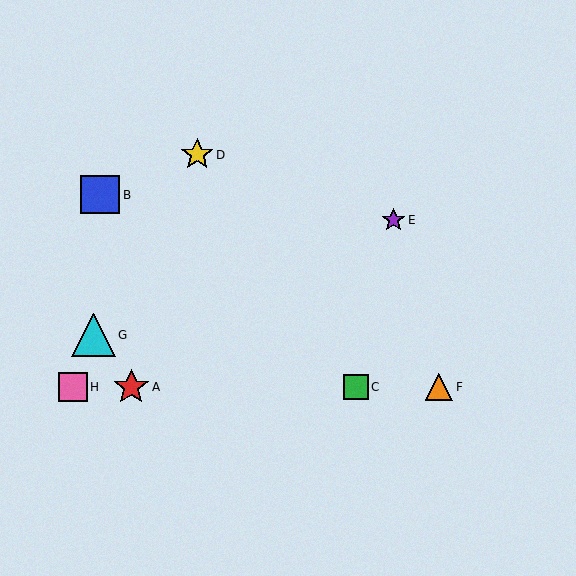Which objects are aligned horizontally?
Objects A, C, F, H are aligned horizontally.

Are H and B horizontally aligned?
No, H is at y≈387 and B is at y≈195.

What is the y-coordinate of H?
Object H is at y≈387.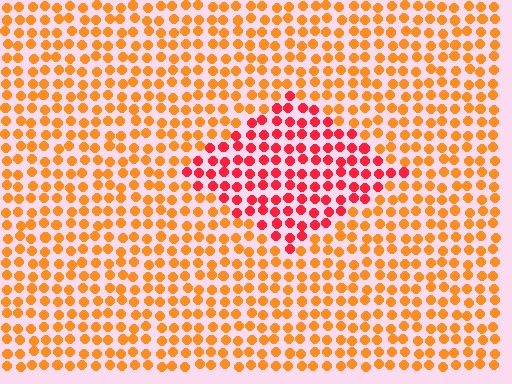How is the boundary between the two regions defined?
The boundary is defined purely by a slight shift in hue (about 37 degrees). Spacing, size, and orientation are identical on both sides.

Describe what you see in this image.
The image is filled with small orange elements in a uniform arrangement. A diamond-shaped region is visible where the elements are tinted to a slightly different hue, forming a subtle color boundary.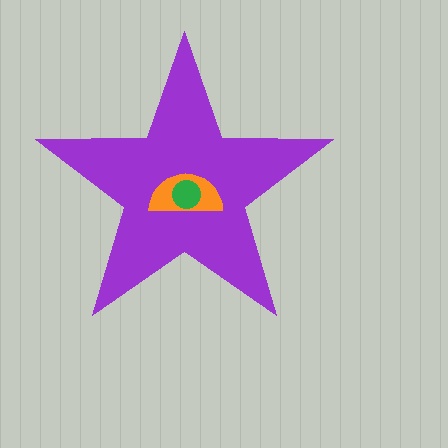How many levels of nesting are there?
3.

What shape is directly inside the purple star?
The orange semicircle.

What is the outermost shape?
The purple star.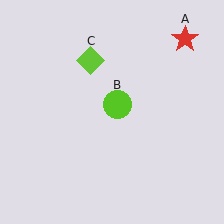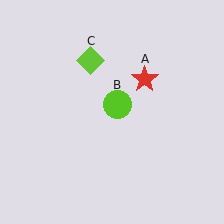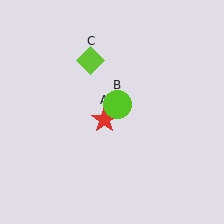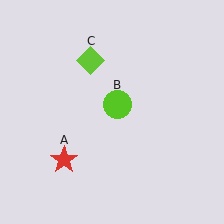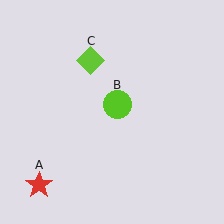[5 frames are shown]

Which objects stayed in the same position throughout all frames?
Lime circle (object B) and lime diamond (object C) remained stationary.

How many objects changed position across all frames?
1 object changed position: red star (object A).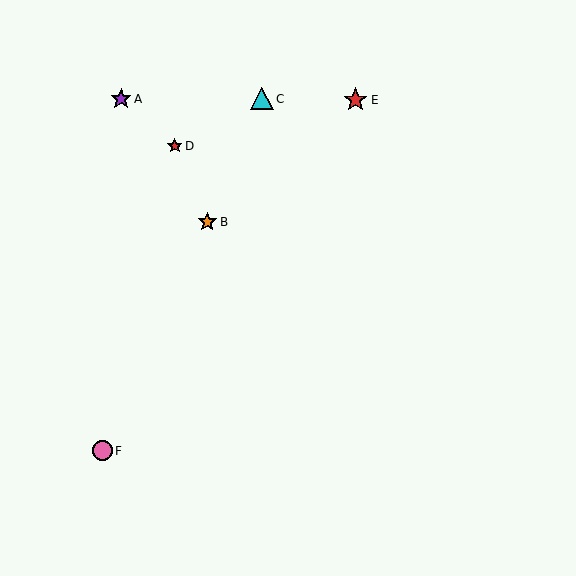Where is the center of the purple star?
The center of the purple star is at (121, 99).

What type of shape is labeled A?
Shape A is a purple star.